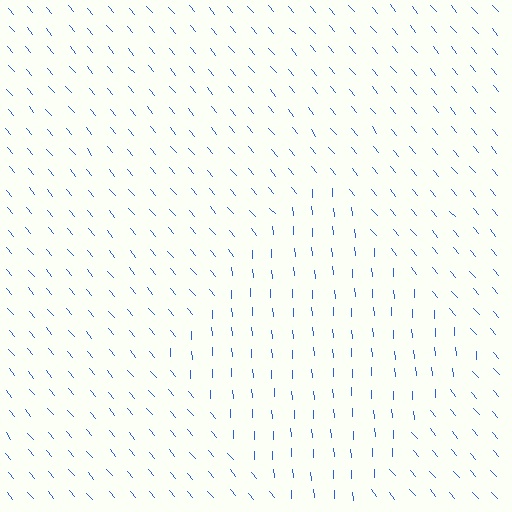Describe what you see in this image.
The image is filled with small blue line segments. A diamond region in the image has lines oriented differently from the surrounding lines, creating a visible texture boundary.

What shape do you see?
I see a diamond.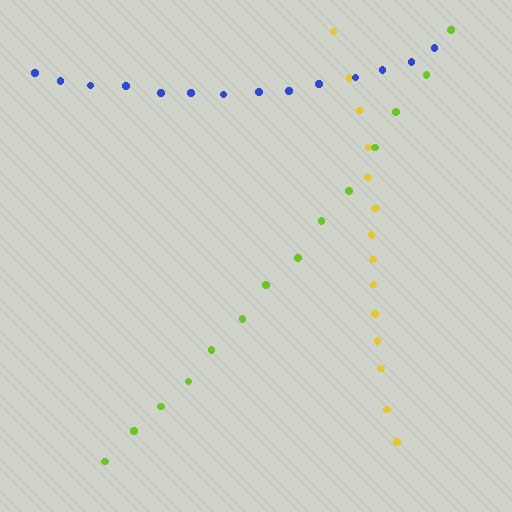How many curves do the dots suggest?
There are 3 distinct paths.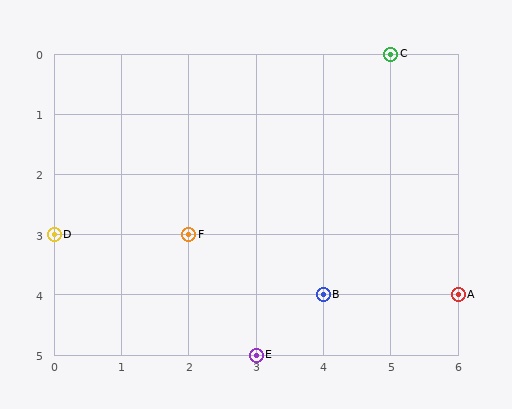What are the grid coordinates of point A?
Point A is at grid coordinates (6, 4).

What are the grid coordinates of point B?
Point B is at grid coordinates (4, 4).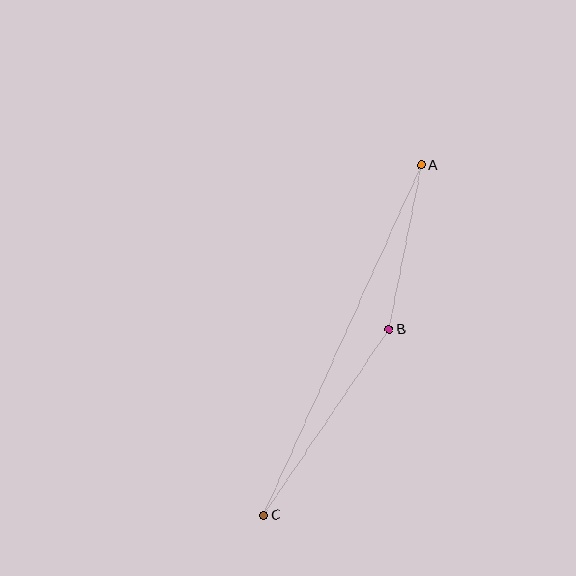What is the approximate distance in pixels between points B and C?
The distance between B and C is approximately 224 pixels.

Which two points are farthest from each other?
Points A and C are farthest from each other.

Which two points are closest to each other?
Points A and B are closest to each other.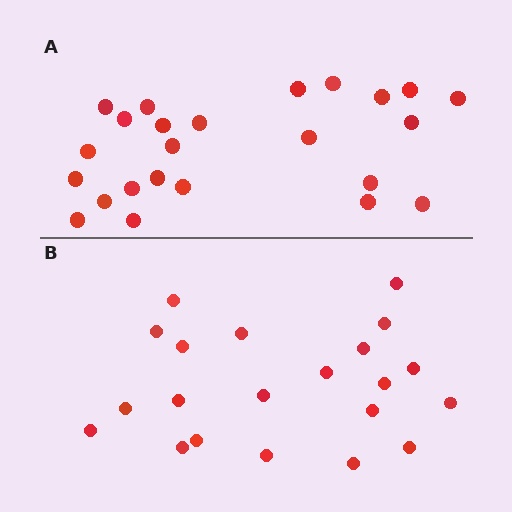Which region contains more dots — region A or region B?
Region A (the top region) has more dots.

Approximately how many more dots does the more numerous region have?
Region A has just a few more — roughly 2 or 3 more dots than region B.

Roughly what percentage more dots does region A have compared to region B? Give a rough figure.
About 15% more.